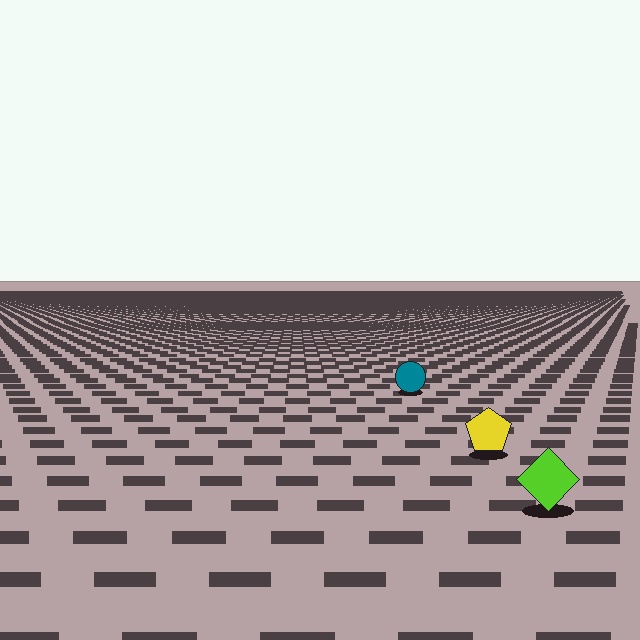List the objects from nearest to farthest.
From nearest to farthest: the lime diamond, the yellow pentagon, the teal circle.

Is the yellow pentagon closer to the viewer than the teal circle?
Yes. The yellow pentagon is closer — you can tell from the texture gradient: the ground texture is coarser near it.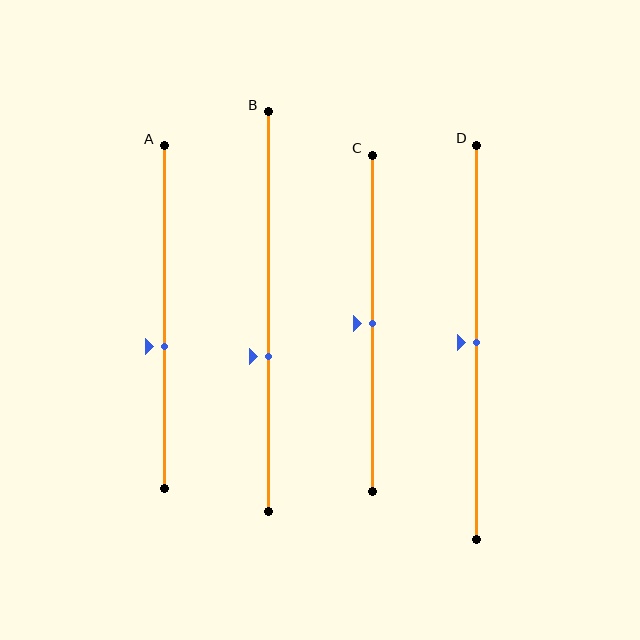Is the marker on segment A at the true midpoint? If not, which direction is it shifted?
No, the marker on segment A is shifted downward by about 9% of the segment length.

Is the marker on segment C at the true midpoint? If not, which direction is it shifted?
Yes, the marker on segment C is at the true midpoint.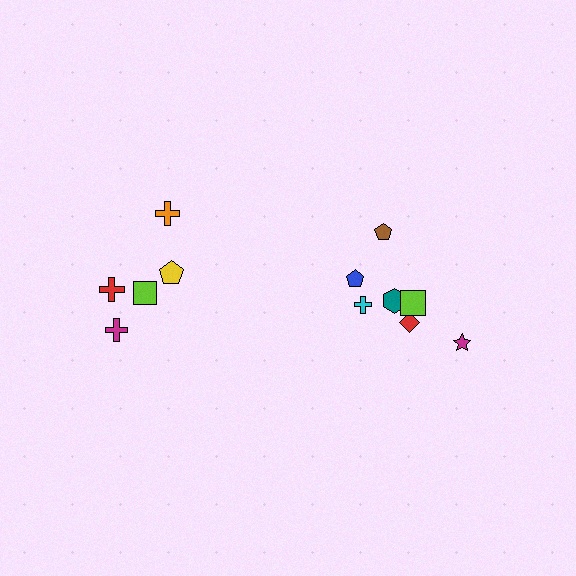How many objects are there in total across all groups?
There are 12 objects.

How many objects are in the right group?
There are 7 objects.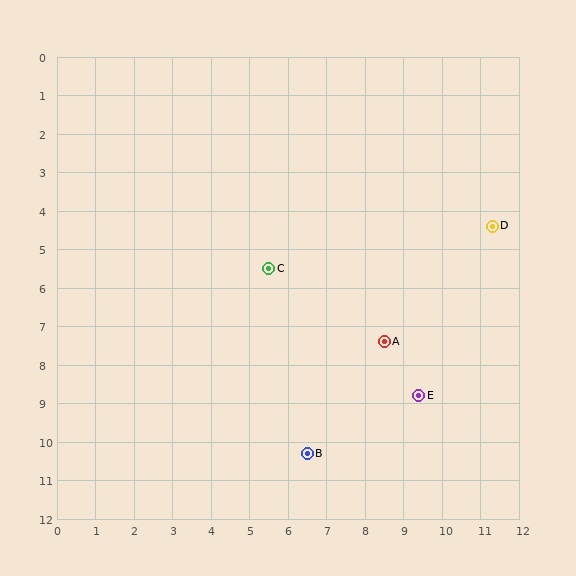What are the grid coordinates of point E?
Point E is at approximately (9.4, 8.8).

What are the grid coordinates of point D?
Point D is at approximately (11.3, 4.4).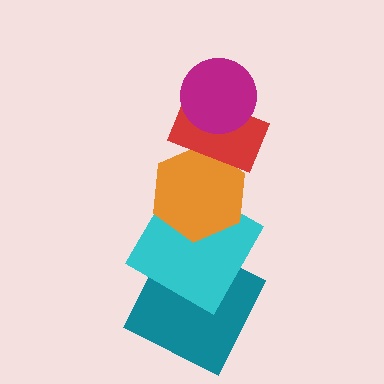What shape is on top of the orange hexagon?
The red rectangle is on top of the orange hexagon.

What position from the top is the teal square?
The teal square is 5th from the top.